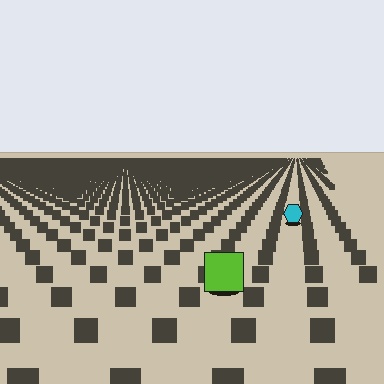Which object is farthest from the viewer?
The cyan hexagon is farthest from the viewer. It appears smaller and the ground texture around it is denser.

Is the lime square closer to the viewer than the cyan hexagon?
Yes. The lime square is closer — you can tell from the texture gradient: the ground texture is coarser near it.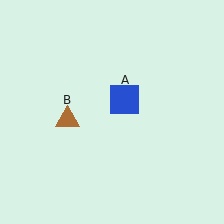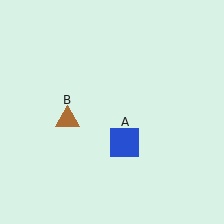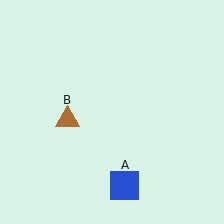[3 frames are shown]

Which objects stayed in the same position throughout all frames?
Brown triangle (object B) remained stationary.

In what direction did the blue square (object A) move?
The blue square (object A) moved down.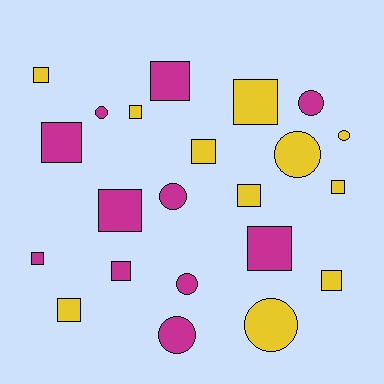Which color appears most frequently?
Magenta, with 11 objects.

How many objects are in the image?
There are 22 objects.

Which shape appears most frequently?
Square, with 14 objects.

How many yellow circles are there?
There are 3 yellow circles.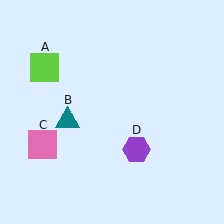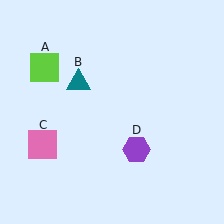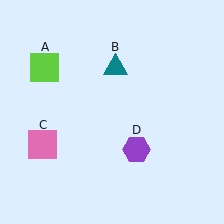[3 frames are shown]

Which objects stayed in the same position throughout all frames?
Lime square (object A) and pink square (object C) and purple hexagon (object D) remained stationary.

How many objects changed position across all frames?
1 object changed position: teal triangle (object B).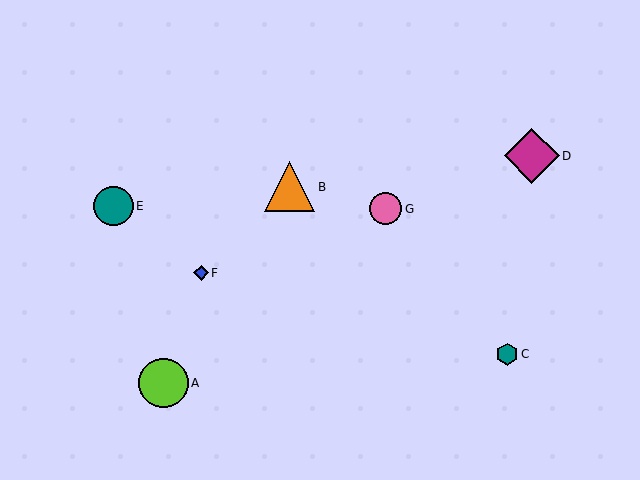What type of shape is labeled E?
Shape E is a teal circle.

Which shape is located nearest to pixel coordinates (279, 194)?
The orange triangle (labeled B) at (289, 187) is nearest to that location.